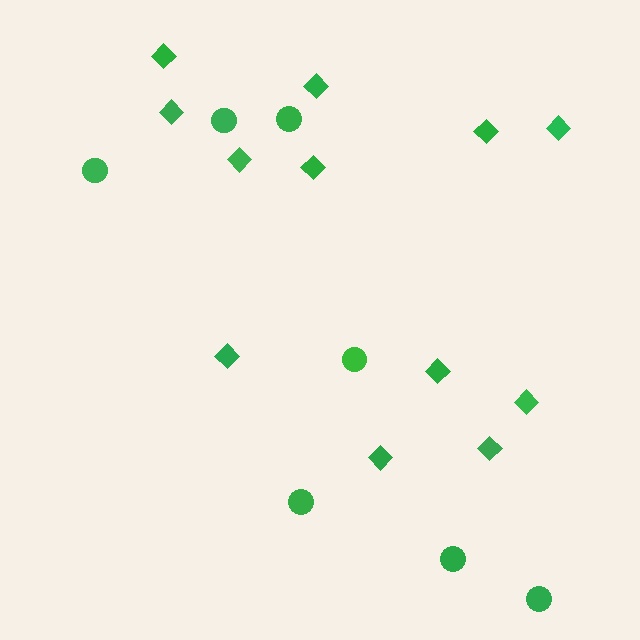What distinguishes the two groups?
There are 2 groups: one group of diamonds (12) and one group of circles (7).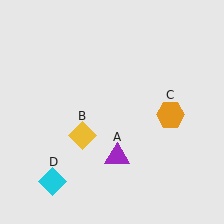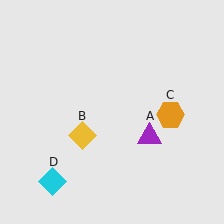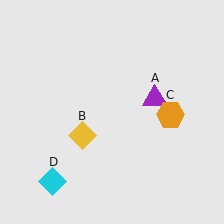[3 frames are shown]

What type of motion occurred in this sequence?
The purple triangle (object A) rotated counterclockwise around the center of the scene.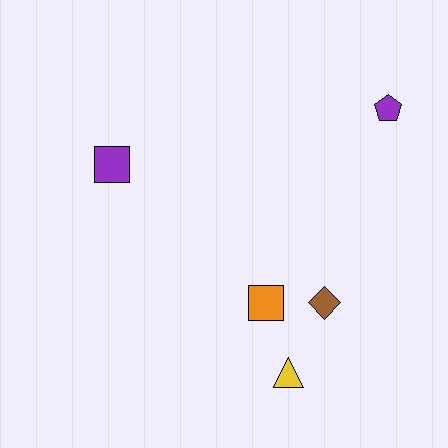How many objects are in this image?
There are 5 objects.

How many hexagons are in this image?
There are no hexagons.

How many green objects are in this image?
There are no green objects.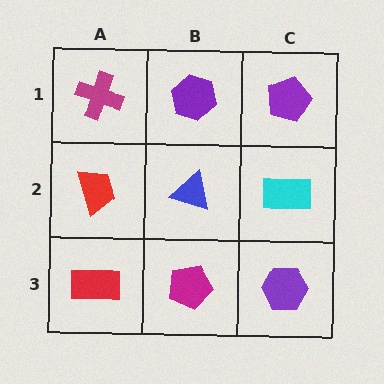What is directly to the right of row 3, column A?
A magenta pentagon.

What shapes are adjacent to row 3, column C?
A cyan rectangle (row 2, column C), a magenta pentagon (row 3, column B).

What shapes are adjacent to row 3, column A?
A red trapezoid (row 2, column A), a magenta pentagon (row 3, column B).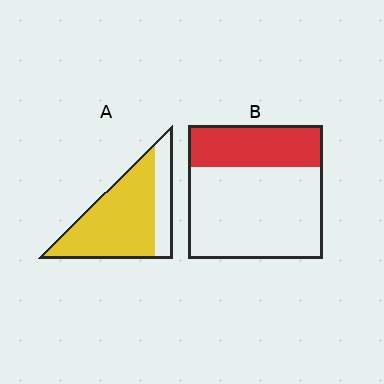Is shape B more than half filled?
No.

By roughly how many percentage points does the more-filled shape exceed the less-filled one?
By roughly 45 percentage points (A over B).